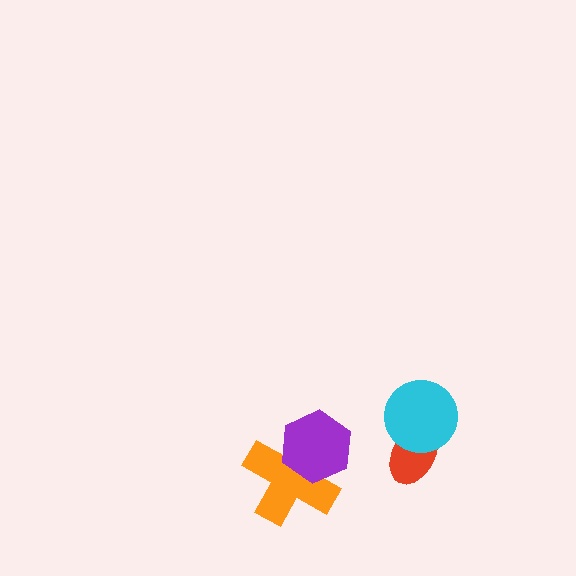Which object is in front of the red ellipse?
The cyan circle is in front of the red ellipse.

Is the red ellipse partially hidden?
Yes, it is partially covered by another shape.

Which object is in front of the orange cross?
The purple hexagon is in front of the orange cross.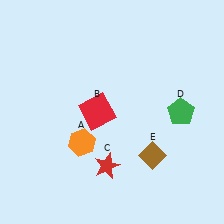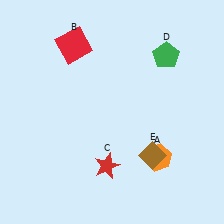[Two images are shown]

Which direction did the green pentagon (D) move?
The green pentagon (D) moved up.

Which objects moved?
The objects that moved are: the orange hexagon (A), the red square (B), the green pentagon (D).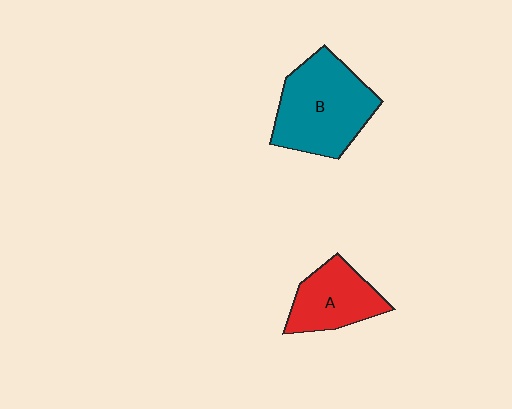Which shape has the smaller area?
Shape A (red).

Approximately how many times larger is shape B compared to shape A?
Approximately 1.6 times.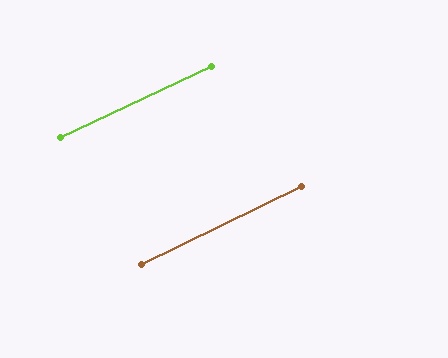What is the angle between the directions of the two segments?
Approximately 1 degree.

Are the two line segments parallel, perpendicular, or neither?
Parallel — their directions differ by only 0.8°.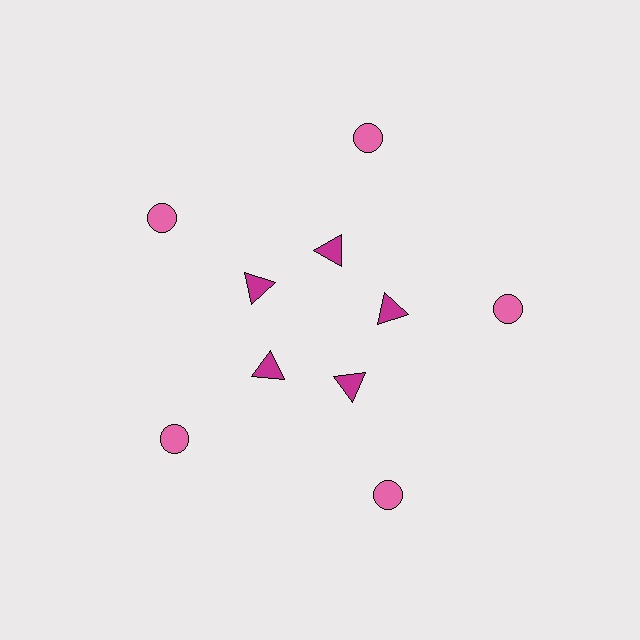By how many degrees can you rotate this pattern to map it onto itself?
The pattern maps onto itself every 72 degrees of rotation.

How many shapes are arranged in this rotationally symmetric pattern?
There are 10 shapes, arranged in 5 groups of 2.